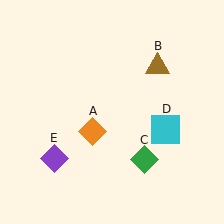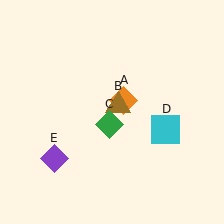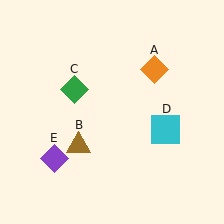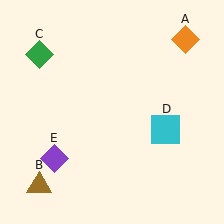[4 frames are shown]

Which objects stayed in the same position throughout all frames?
Cyan square (object D) and purple diamond (object E) remained stationary.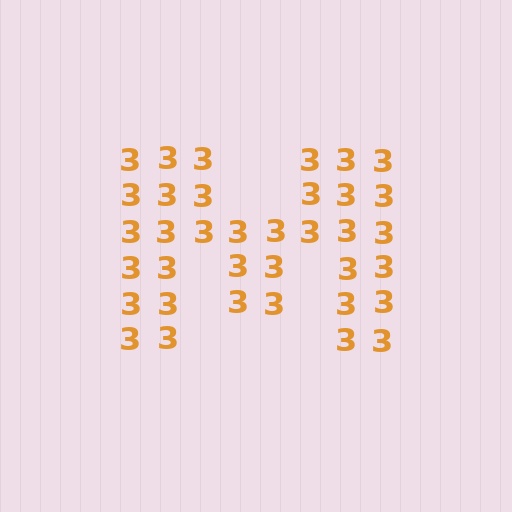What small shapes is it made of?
It is made of small digit 3's.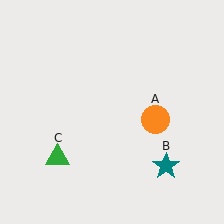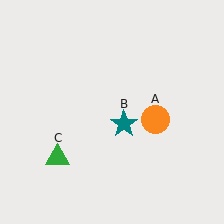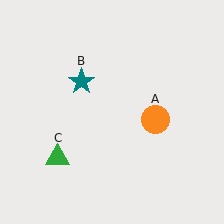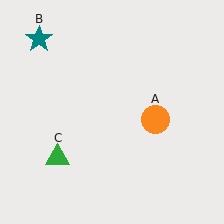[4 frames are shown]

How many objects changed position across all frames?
1 object changed position: teal star (object B).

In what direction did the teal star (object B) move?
The teal star (object B) moved up and to the left.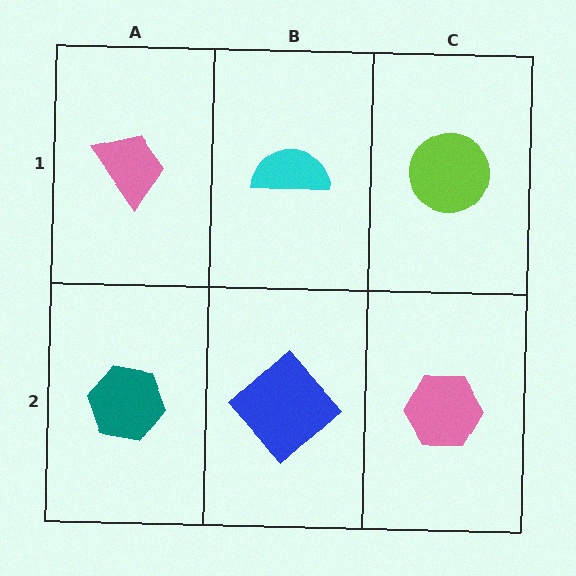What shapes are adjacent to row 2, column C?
A lime circle (row 1, column C), a blue diamond (row 2, column B).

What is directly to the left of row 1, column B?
A pink trapezoid.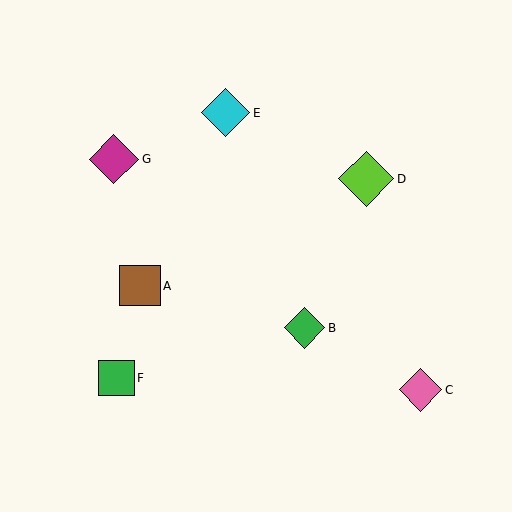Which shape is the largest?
The lime diamond (labeled D) is the largest.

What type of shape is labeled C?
Shape C is a pink diamond.